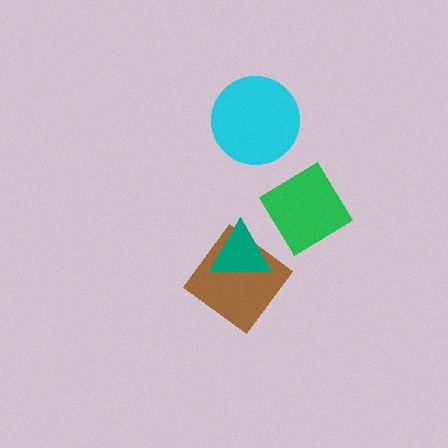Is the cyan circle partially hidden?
No, no other shape covers it.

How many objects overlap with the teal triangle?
1 object overlaps with the teal triangle.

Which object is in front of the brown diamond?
The teal triangle is in front of the brown diamond.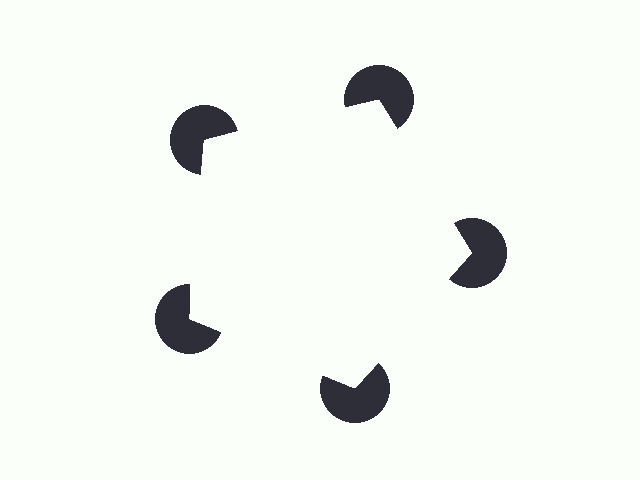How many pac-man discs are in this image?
There are 5 — one at each vertex of the illusory pentagon.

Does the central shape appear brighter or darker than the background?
It typically appears slightly brighter than the background, even though no actual brightness change is drawn.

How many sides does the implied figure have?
5 sides.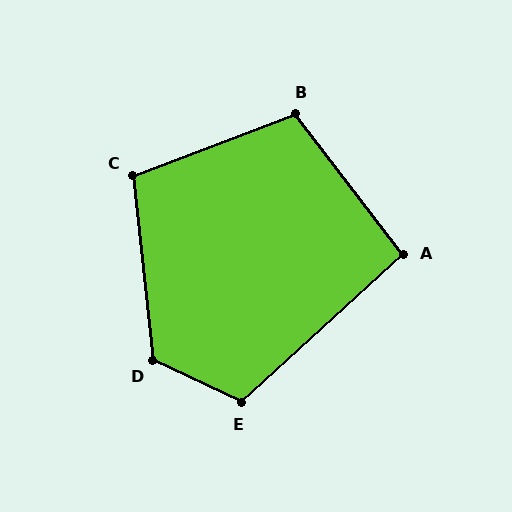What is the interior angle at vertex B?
Approximately 107 degrees (obtuse).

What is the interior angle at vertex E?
Approximately 112 degrees (obtuse).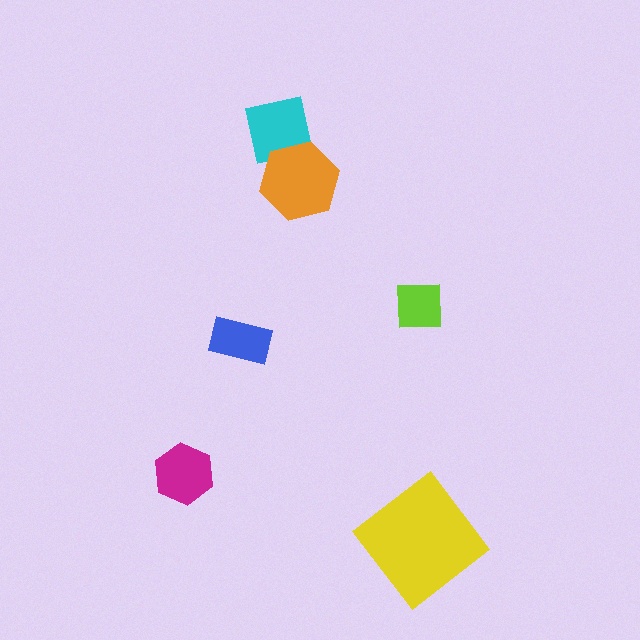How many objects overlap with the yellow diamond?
0 objects overlap with the yellow diamond.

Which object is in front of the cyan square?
The orange hexagon is in front of the cyan square.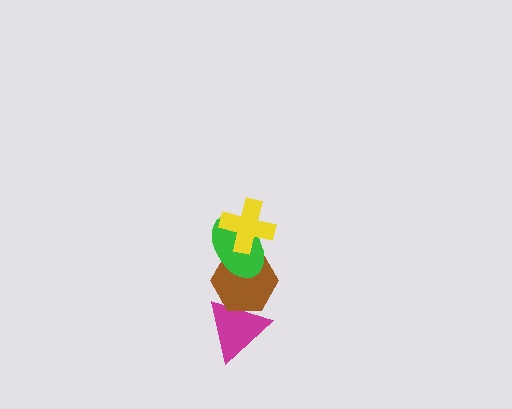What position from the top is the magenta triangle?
The magenta triangle is 4th from the top.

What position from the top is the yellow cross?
The yellow cross is 1st from the top.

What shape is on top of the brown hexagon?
The green ellipse is on top of the brown hexagon.